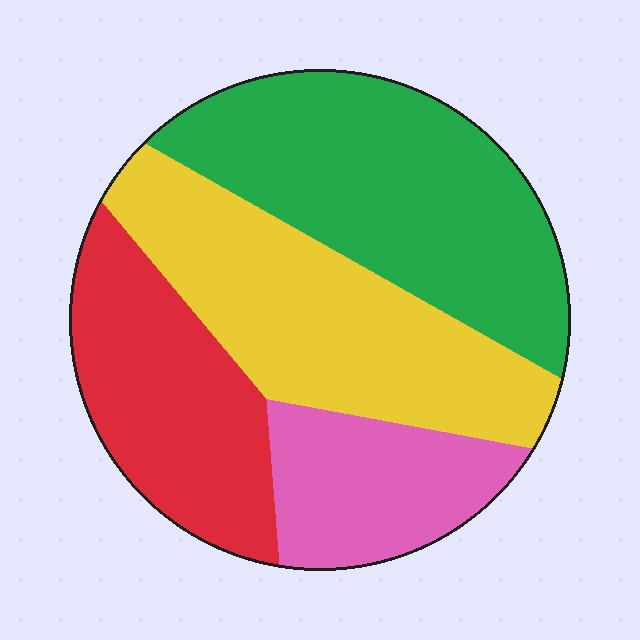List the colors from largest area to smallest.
From largest to smallest: green, yellow, red, pink.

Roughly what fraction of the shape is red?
Red covers about 20% of the shape.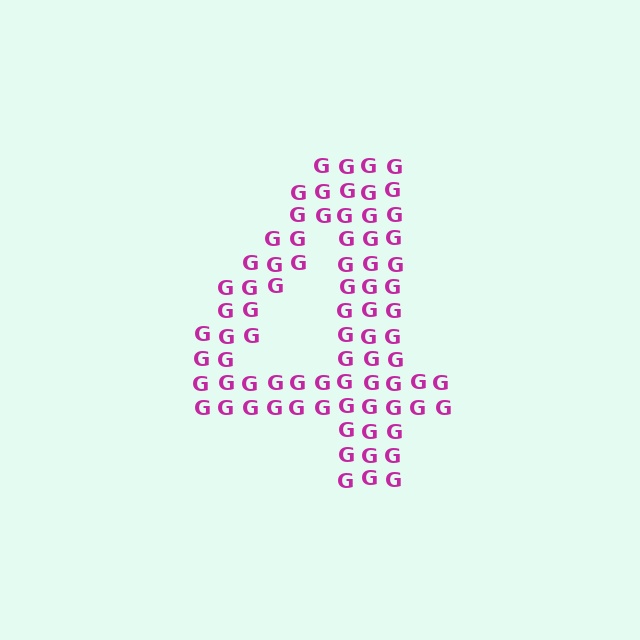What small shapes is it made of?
It is made of small letter G's.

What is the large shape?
The large shape is the digit 4.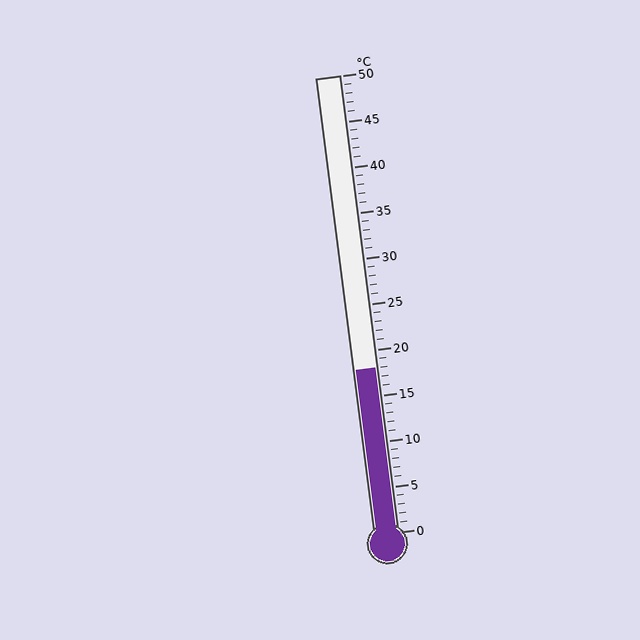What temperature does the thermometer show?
The thermometer shows approximately 18°C.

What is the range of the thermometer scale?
The thermometer scale ranges from 0°C to 50°C.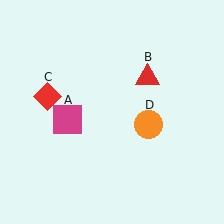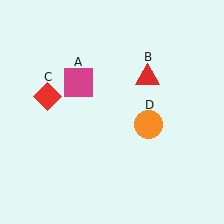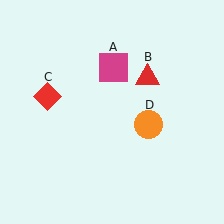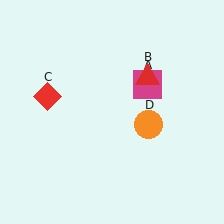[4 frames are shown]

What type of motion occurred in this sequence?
The magenta square (object A) rotated clockwise around the center of the scene.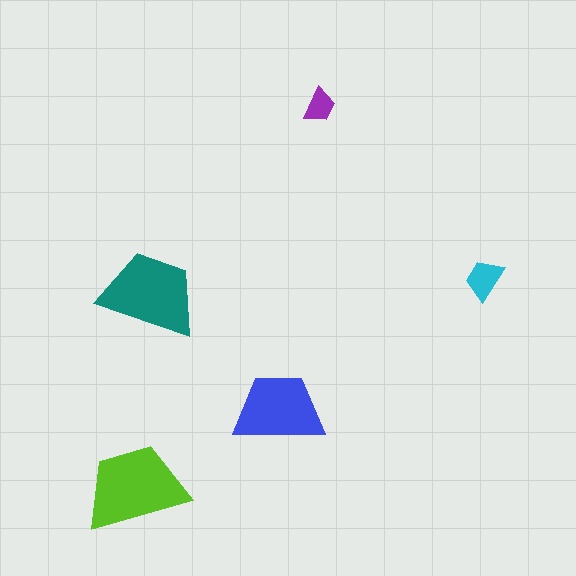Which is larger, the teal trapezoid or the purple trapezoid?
The teal one.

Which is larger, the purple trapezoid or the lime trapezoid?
The lime one.